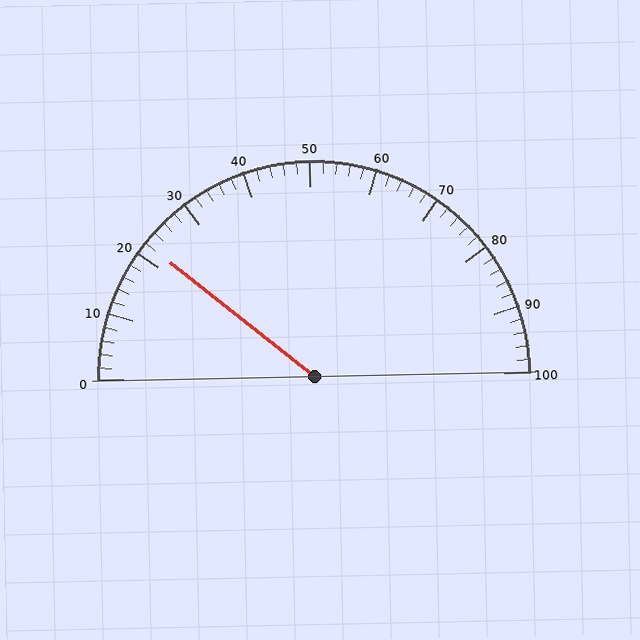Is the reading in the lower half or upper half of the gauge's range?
The reading is in the lower half of the range (0 to 100).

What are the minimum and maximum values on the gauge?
The gauge ranges from 0 to 100.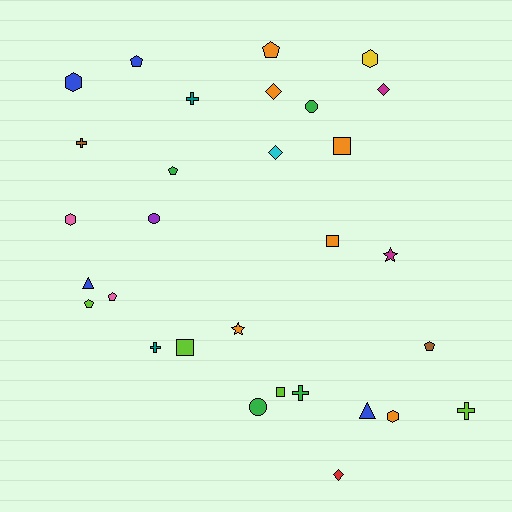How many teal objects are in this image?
There are 2 teal objects.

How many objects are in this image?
There are 30 objects.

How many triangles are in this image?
There are 2 triangles.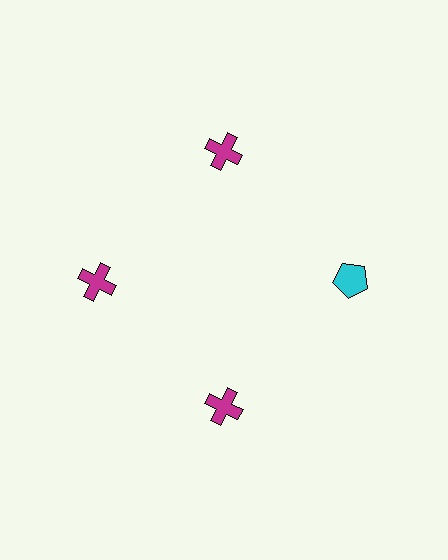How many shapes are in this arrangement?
There are 4 shapes arranged in a ring pattern.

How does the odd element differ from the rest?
It differs in both color (cyan instead of magenta) and shape (pentagon instead of cross).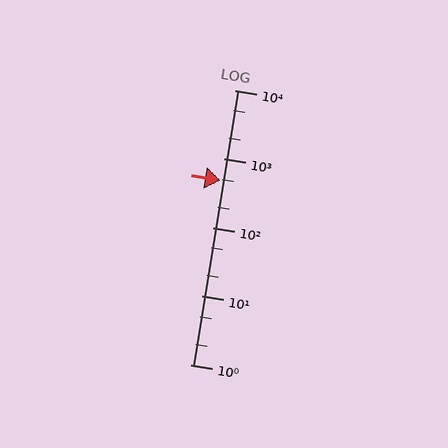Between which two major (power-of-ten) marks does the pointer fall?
The pointer is between 100 and 1000.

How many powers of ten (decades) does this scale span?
The scale spans 4 decades, from 1 to 10000.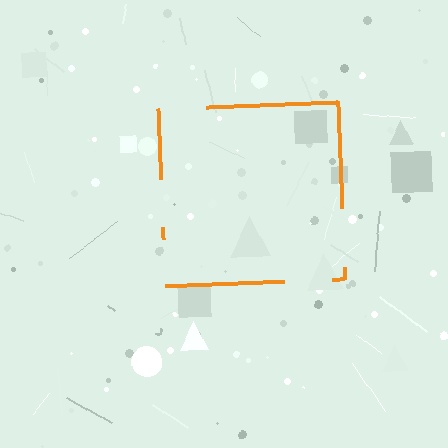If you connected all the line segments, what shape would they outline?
They would outline a square.